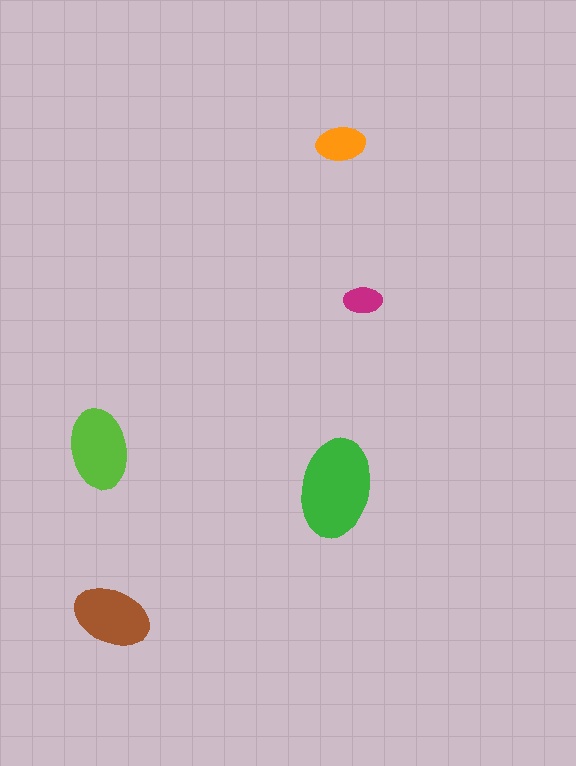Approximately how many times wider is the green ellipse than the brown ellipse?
About 1.5 times wider.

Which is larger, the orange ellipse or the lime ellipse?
The lime one.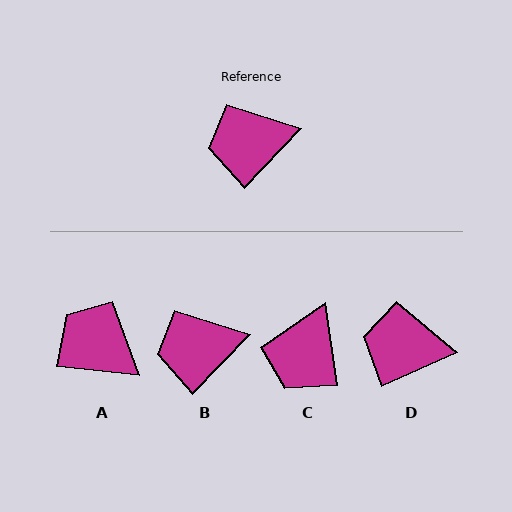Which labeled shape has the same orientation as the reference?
B.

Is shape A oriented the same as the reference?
No, it is off by about 52 degrees.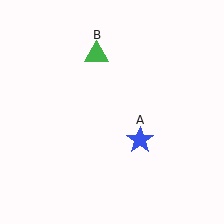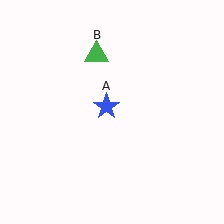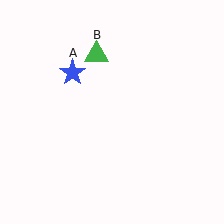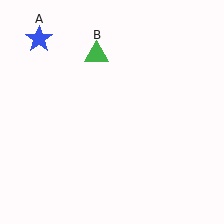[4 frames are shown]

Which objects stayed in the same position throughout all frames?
Green triangle (object B) remained stationary.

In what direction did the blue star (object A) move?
The blue star (object A) moved up and to the left.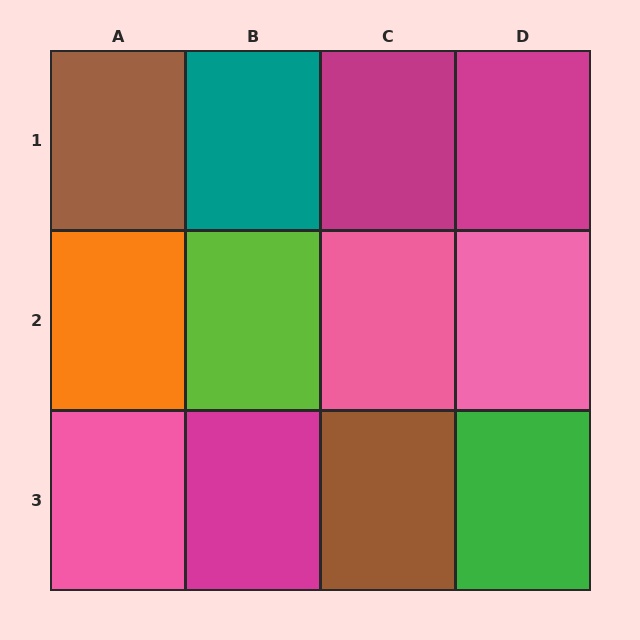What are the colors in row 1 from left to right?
Brown, teal, magenta, magenta.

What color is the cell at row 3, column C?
Brown.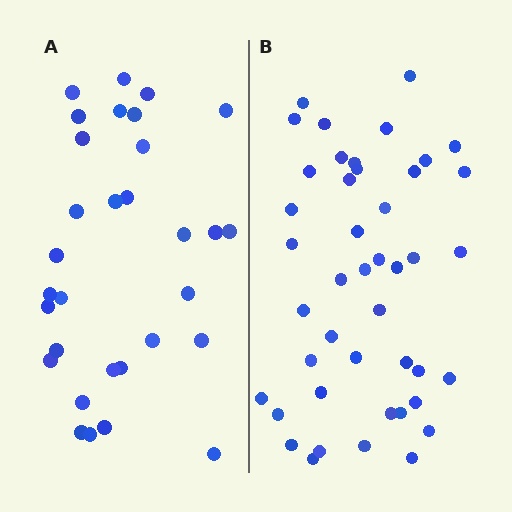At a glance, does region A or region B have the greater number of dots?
Region B (the right region) has more dots.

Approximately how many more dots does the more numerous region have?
Region B has approximately 15 more dots than region A.